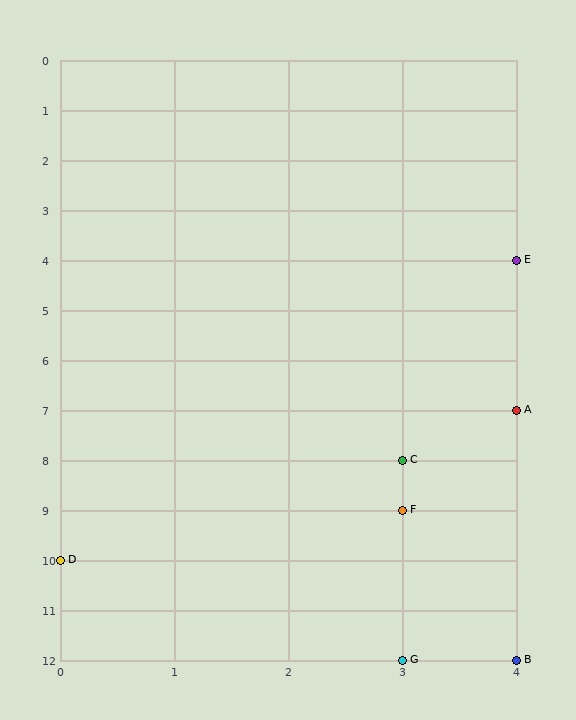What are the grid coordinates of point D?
Point D is at grid coordinates (0, 10).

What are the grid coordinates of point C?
Point C is at grid coordinates (3, 8).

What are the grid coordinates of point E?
Point E is at grid coordinates (4, 4).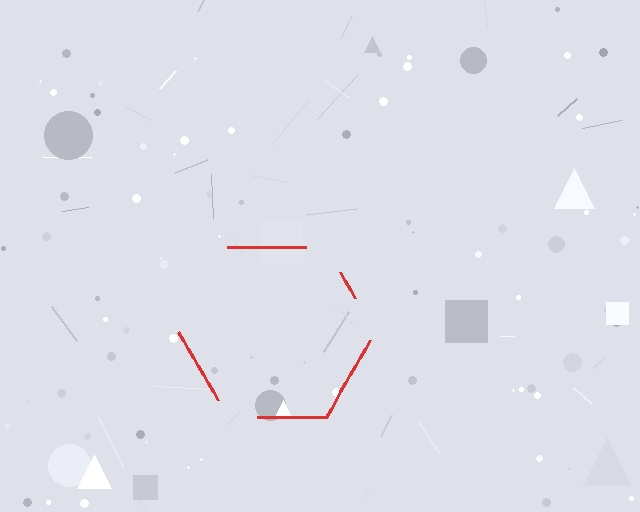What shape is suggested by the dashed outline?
The dashed outline suggests a hexagon.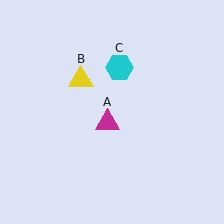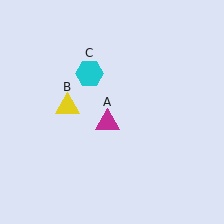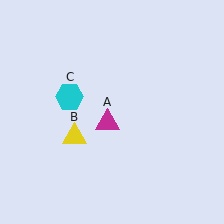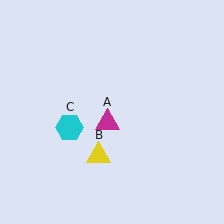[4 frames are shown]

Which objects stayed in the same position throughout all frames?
Magenta triangle (object A) remained stationary.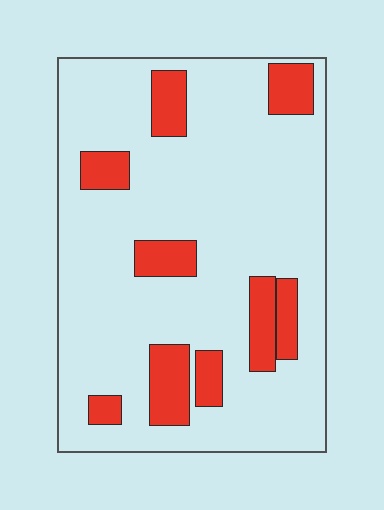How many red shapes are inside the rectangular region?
9.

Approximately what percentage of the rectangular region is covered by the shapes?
Approximately 20%.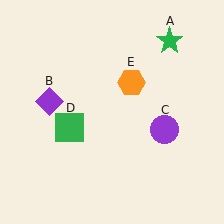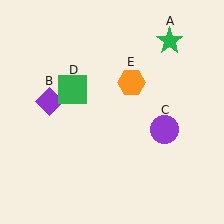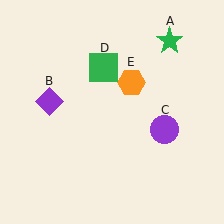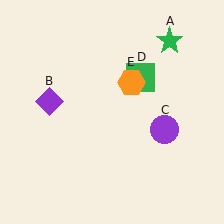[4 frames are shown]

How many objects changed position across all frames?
1 object changed position: green square (object D).